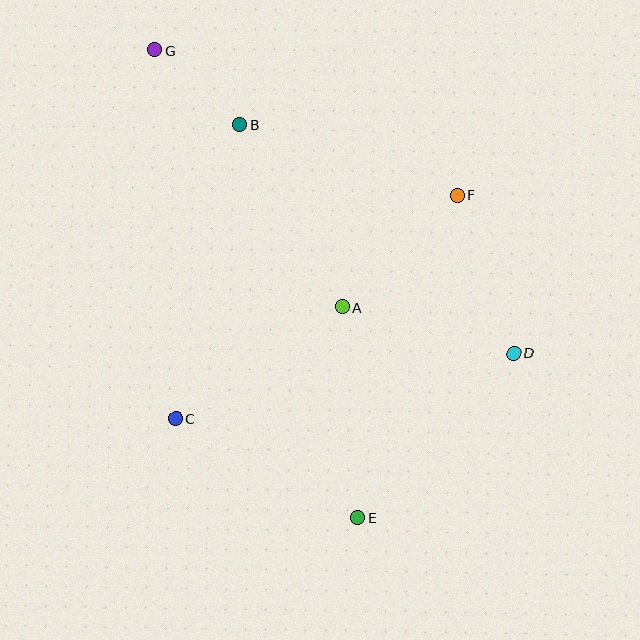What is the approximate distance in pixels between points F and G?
The distance between F and G is approximately 336 pixels.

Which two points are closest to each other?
Points B and G are closest to each other.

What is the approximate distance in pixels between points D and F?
The distance between D and F is approximately 168 pixels.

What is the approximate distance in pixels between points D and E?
The distance between D and E is approximately 227 pixels.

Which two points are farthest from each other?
Points E and G are farthest from each other.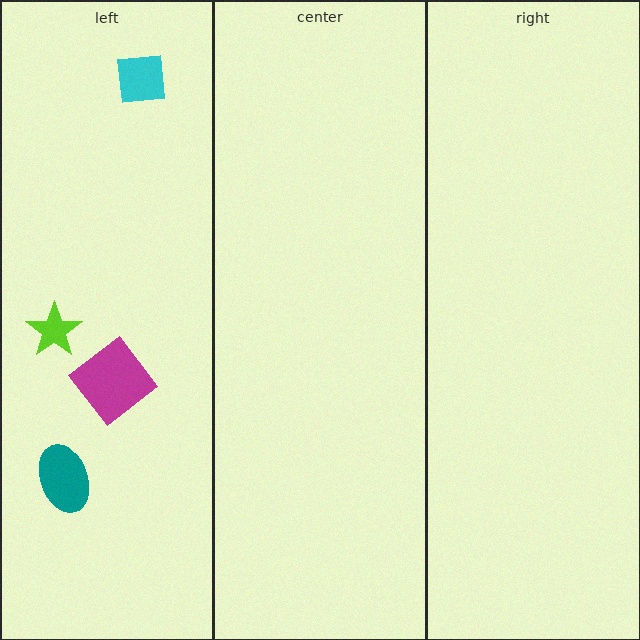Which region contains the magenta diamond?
The left region.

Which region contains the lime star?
The left region.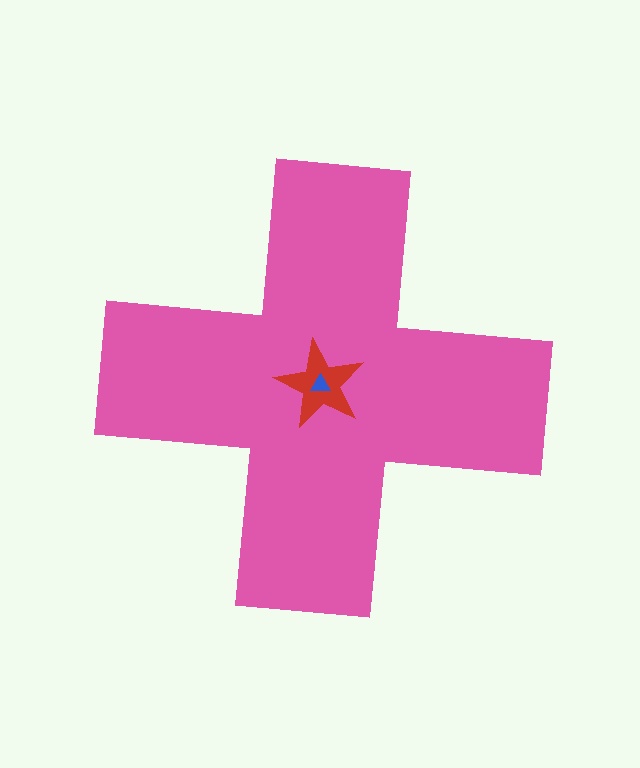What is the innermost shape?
The blue triangle.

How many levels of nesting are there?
3.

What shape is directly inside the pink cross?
The red star.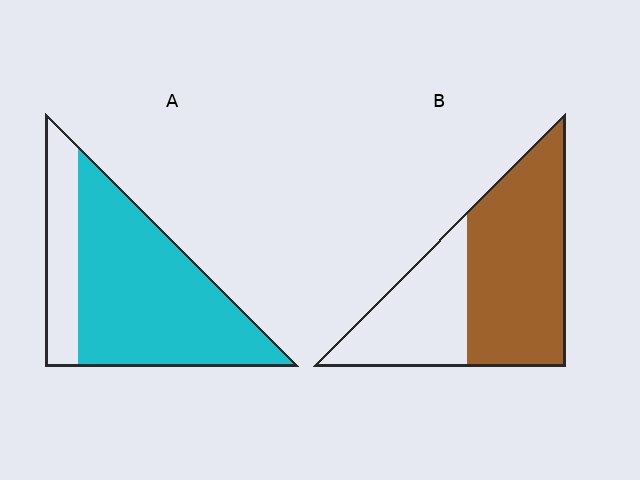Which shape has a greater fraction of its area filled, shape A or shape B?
Shape A.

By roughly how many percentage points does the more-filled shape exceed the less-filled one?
By roughly 15 percentage points (A over B).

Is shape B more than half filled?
Yes.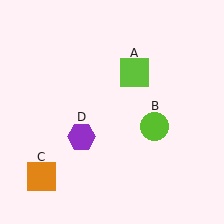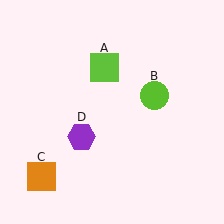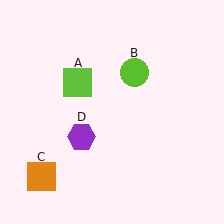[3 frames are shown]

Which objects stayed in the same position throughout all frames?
Orange square (object C) and purple hexagon (object D) remained stationary.